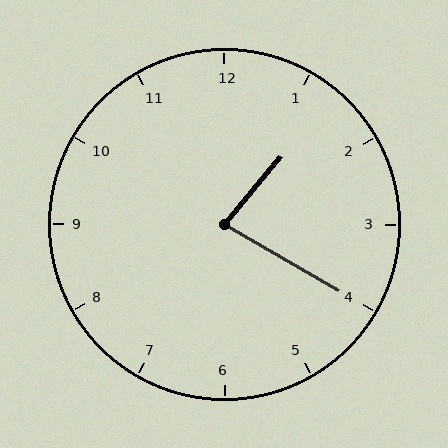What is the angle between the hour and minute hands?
Approximately 80 degrees.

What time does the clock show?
1:20.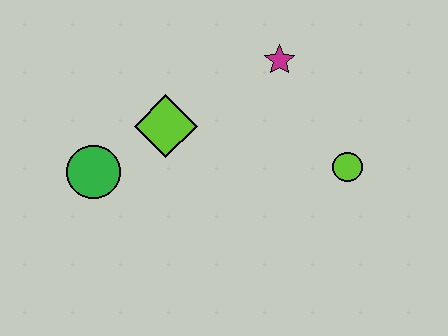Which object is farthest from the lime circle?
The green circle is farthest from the lime circle.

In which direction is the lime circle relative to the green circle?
The lime circle is to the right of the green circle.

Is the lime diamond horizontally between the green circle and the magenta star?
Yes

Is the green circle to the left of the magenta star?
Yes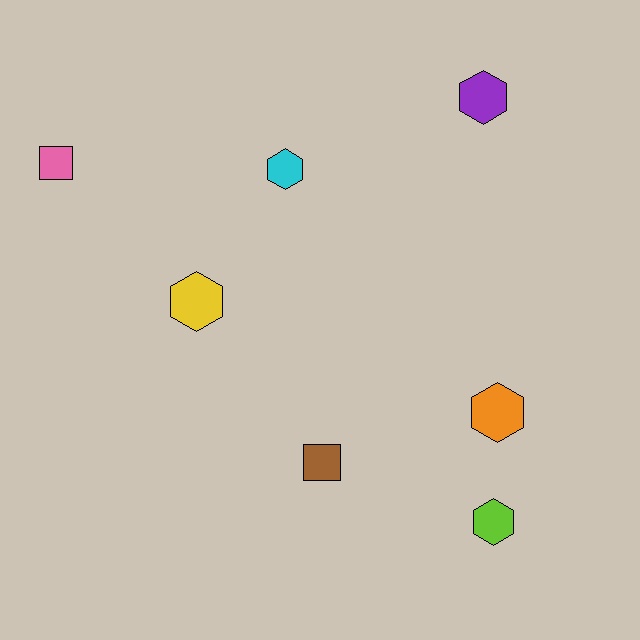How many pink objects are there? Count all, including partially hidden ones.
There is 1 pink object.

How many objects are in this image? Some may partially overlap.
There are 7 objects.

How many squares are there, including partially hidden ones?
There are 2 squares.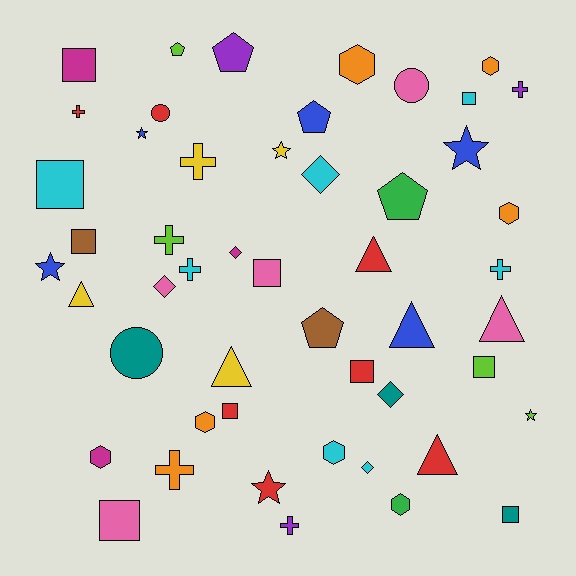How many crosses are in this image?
There are 8 crosses.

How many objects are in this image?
There are 50 objects.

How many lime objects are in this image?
There are 4 lime objects.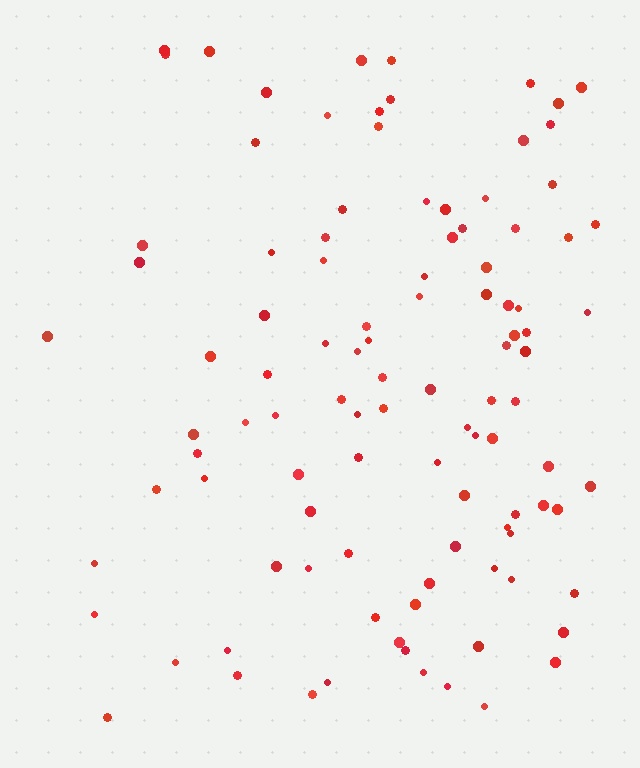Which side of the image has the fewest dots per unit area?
The left.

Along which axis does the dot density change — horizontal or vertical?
Horizontal.